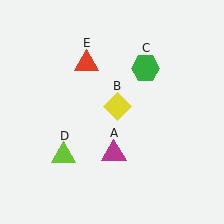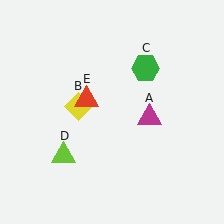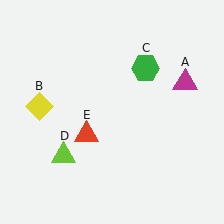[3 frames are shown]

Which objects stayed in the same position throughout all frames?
Green hexagon (object C) and lime triangle (object D) remained stationary.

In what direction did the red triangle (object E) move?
The red triangle (object E) moved down.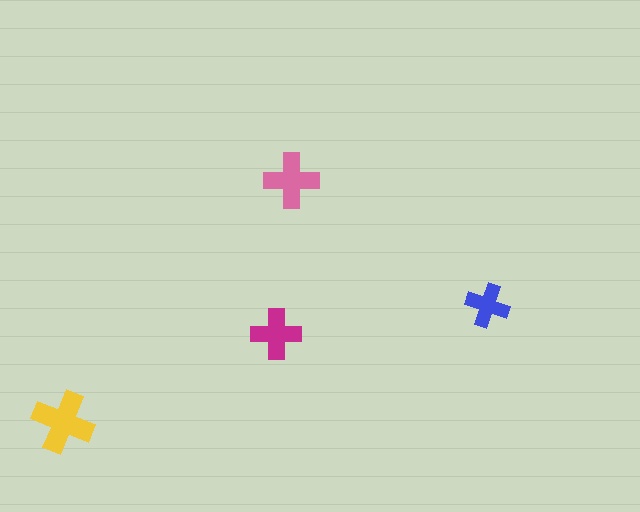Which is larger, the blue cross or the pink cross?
The pink one.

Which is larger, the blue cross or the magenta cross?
The magenta one.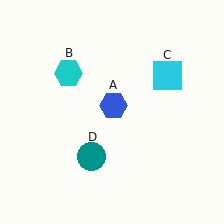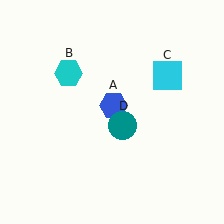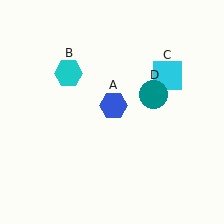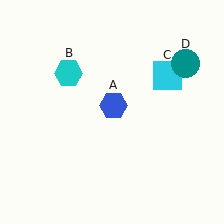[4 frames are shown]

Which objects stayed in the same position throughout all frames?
Blue hexagon (object A) and cyan hexagon (object B) and cyan square (object C) remained stationary.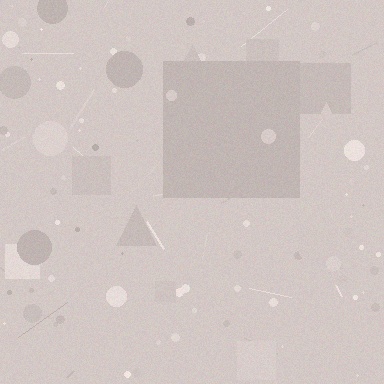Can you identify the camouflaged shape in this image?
The camouflaged shape is a square.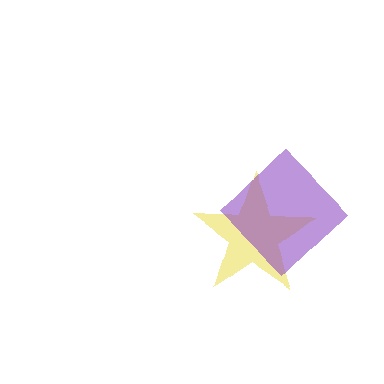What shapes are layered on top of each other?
The layered shapes are: a yellow star, a purple diamond.